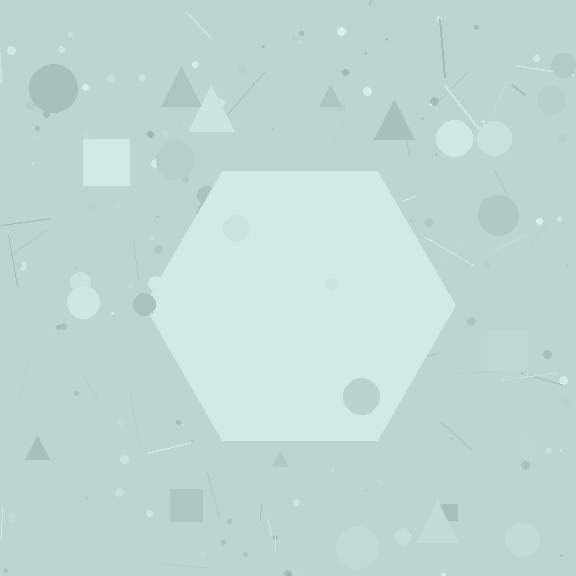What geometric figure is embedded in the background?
A hexagon is embedded in the background.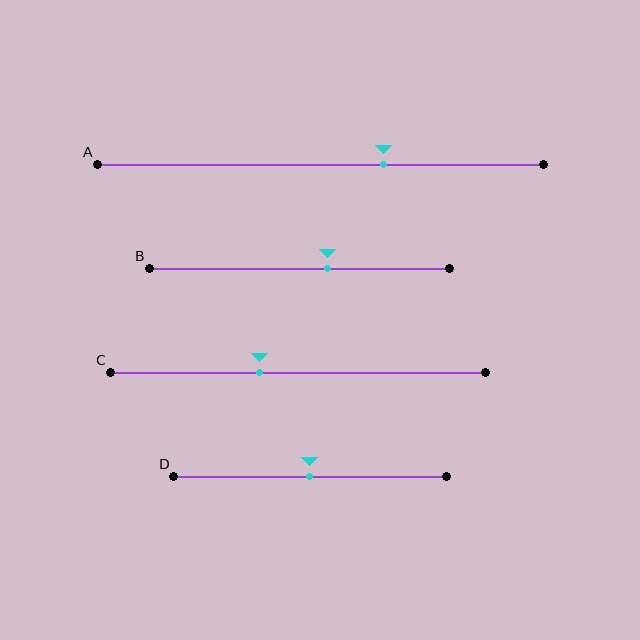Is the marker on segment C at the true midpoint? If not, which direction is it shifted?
No, the marker on segment C is shifted to the left by about 10% of the segment length.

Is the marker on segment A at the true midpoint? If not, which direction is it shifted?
No, the marker on segment A is shifted to the right by about 14% of the segment length.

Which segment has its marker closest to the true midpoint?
Segment D has its marker closest to the true midpoint.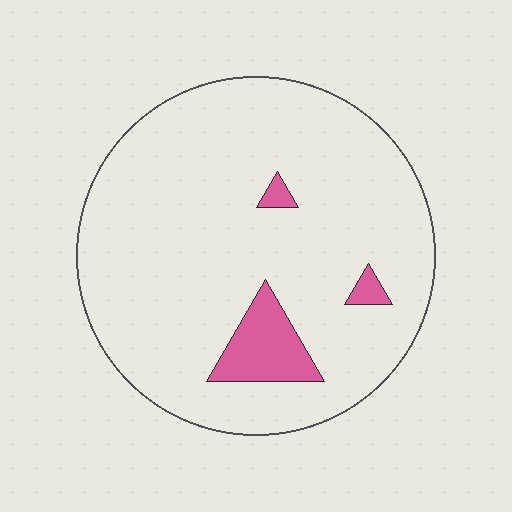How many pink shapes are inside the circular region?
3.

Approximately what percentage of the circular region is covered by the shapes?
Approximately 10%.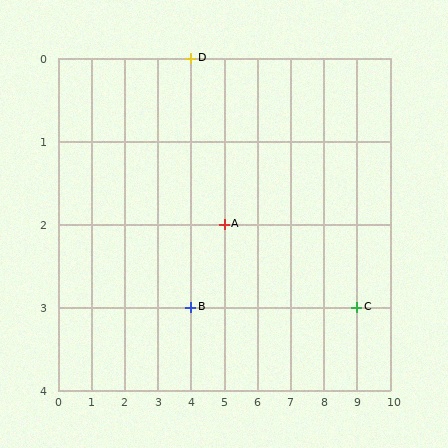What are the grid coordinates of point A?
Point A is at grid coordinates (5, 2).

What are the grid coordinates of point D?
Point D is at grid coordinates (4, 0).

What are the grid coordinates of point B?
Point B is at grid coordinates (4, 3).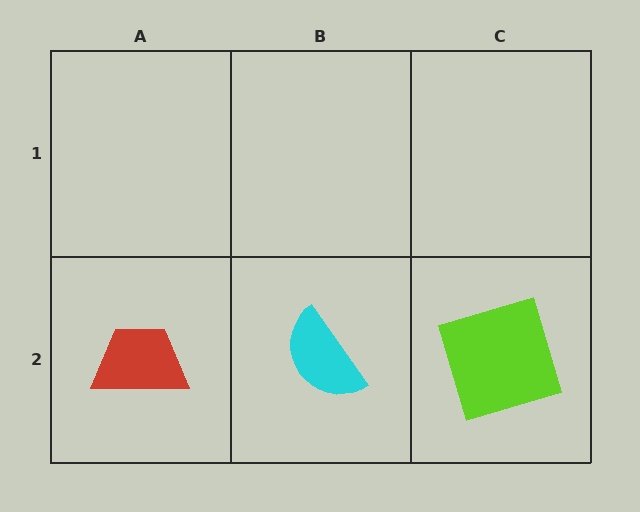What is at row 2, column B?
A cyan semicircle.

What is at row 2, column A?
A red trapezoid.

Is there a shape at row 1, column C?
No, that cell is empty.